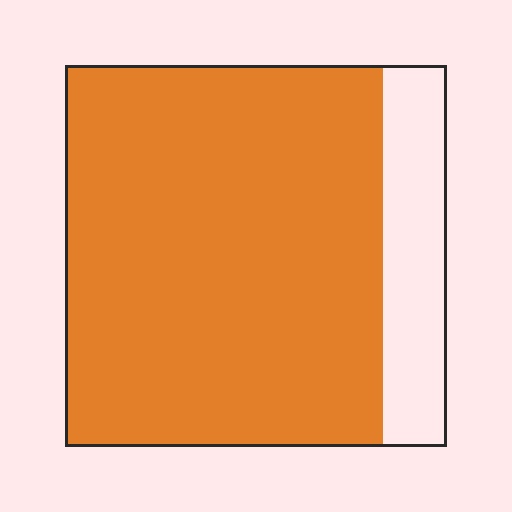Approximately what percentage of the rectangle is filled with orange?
Approximately 85%.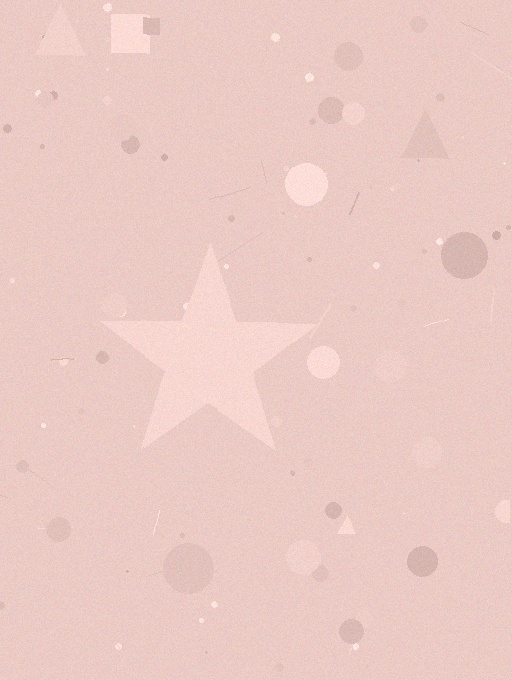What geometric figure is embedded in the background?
A star is embedded in the background.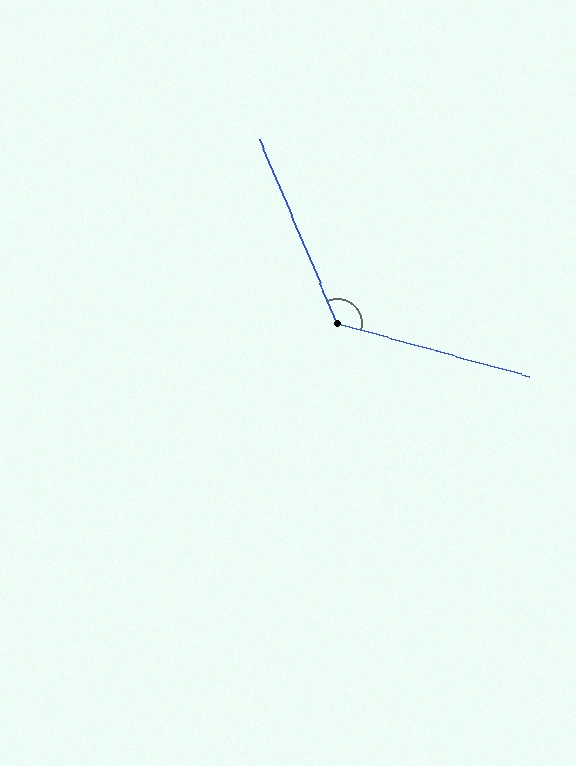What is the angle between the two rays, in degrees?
Approximately 128 degrees.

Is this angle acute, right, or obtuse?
It is obtuse.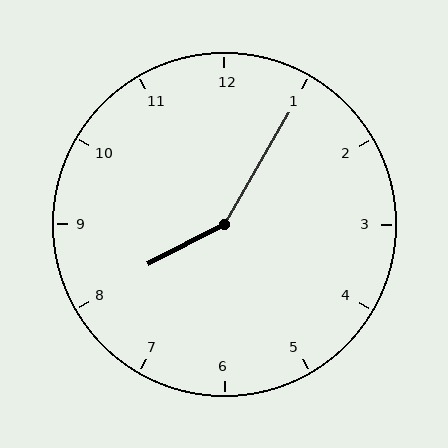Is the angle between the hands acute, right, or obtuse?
It is obtuse.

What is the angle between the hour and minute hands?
Approximately 148 degrees.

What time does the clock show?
8:05.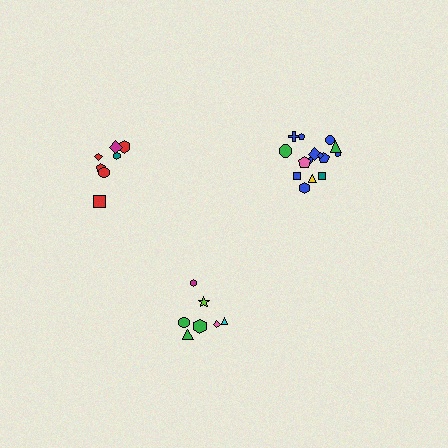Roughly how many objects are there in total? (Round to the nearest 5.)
Roughly 30 objects in total.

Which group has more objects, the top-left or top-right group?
The top-right group.